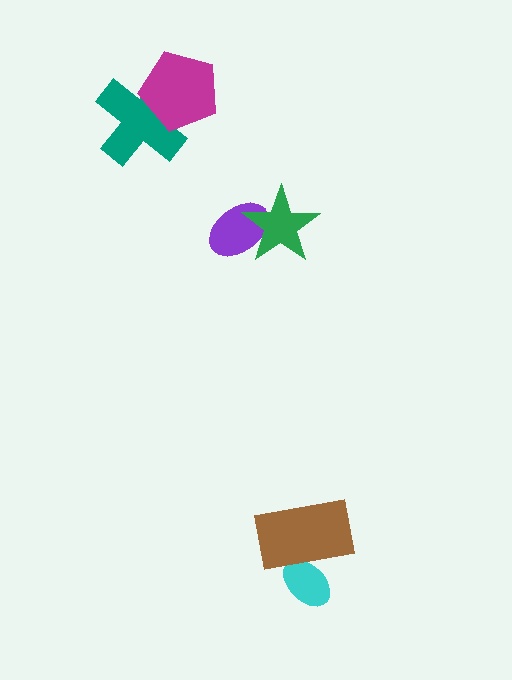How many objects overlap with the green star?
1 object overlaps with the green star.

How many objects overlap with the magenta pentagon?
1 object overlaps with the magenta pentagon.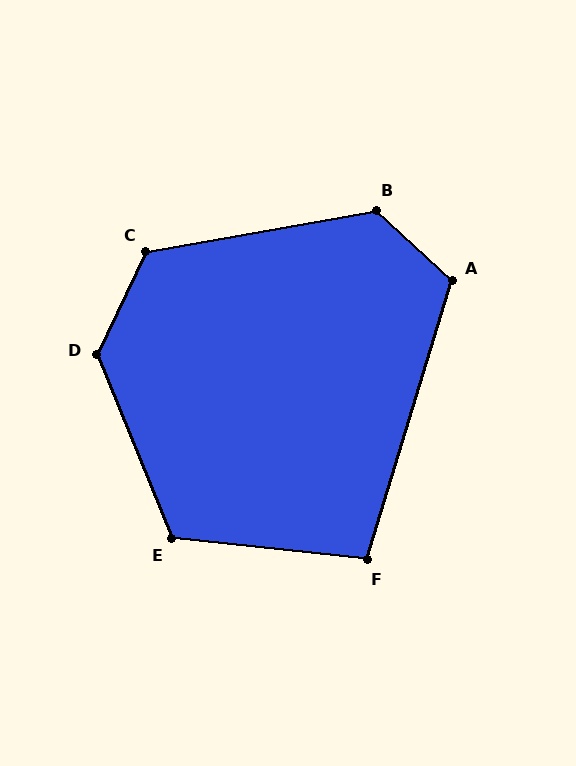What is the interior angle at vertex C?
Approximately 126 degrees (obtuse).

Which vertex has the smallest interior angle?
F, at approximately 101 degrees.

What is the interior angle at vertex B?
Approximately 127 degrees (obtuse).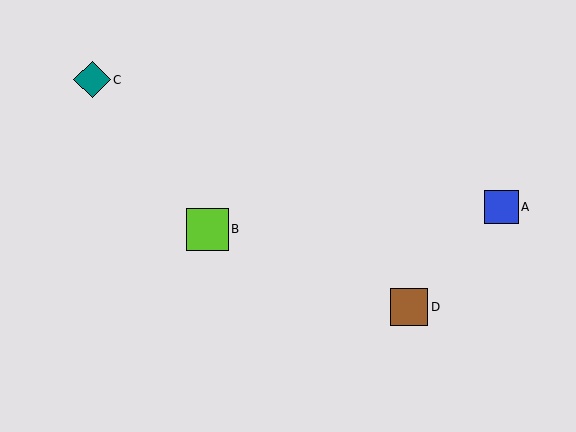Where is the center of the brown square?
The center of the brown square is at (409, 307).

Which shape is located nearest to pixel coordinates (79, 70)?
The teal diamond (labeled C) at (92, 80) is nearest to that location.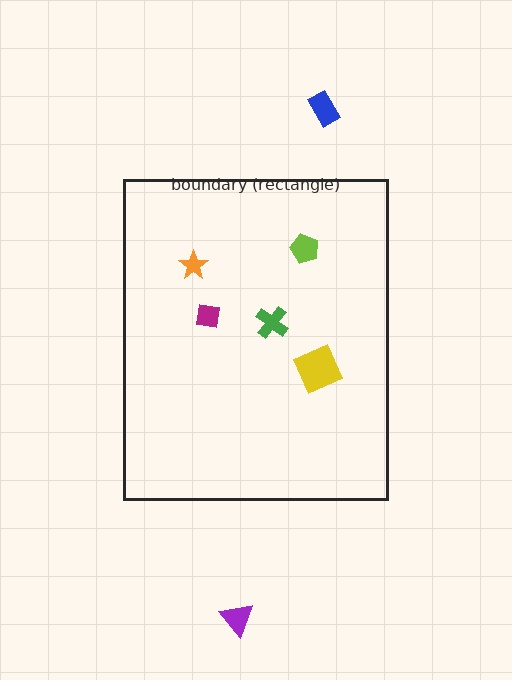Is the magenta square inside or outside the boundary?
Inside.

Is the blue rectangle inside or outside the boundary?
Outside.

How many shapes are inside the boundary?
5 inside, 2 outside.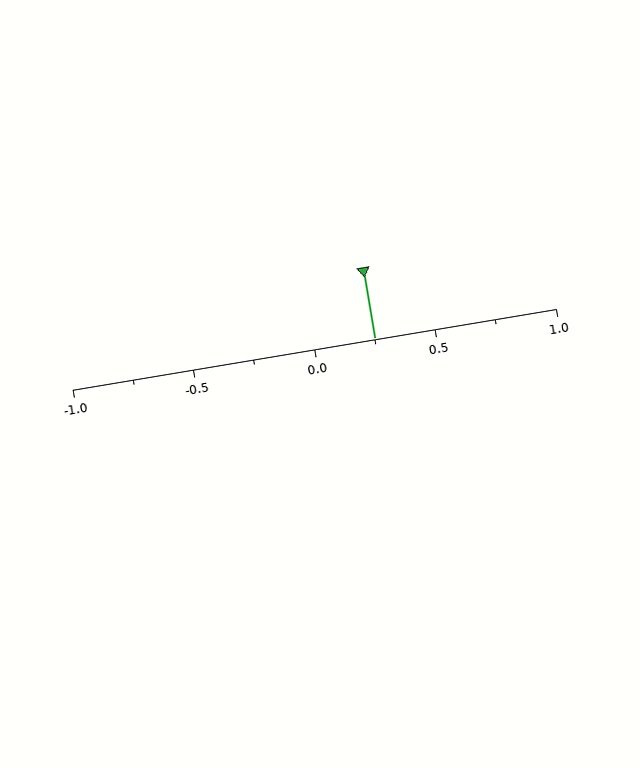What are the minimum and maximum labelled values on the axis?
The axis runs from -1.0 to 1.0.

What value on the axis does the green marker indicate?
The marker indicates approximately 0.25.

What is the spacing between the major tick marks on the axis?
The major ticks are spaced 0.5 apart.